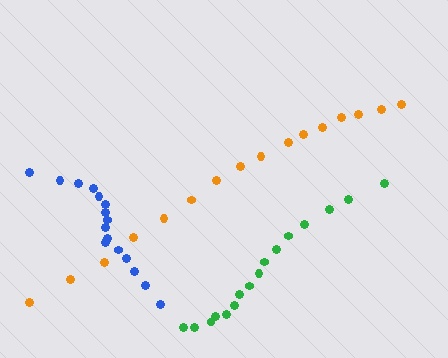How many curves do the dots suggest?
There are 3 distinct paths.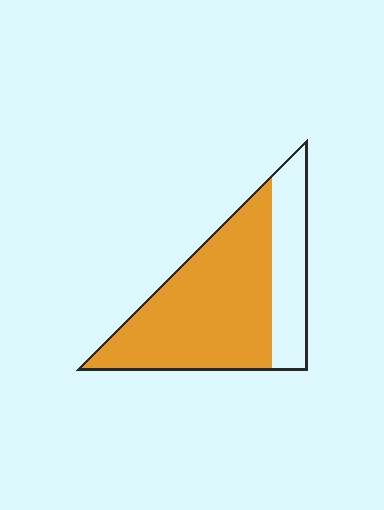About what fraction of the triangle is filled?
About three quarters (3/4).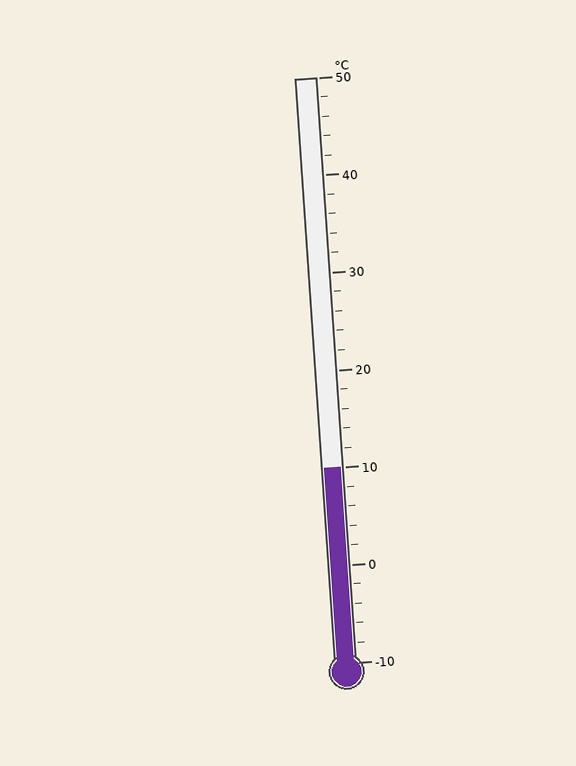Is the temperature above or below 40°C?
The temperature is below 40°C.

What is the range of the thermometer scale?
The thermometer scale ranges from -10°C to 50°C.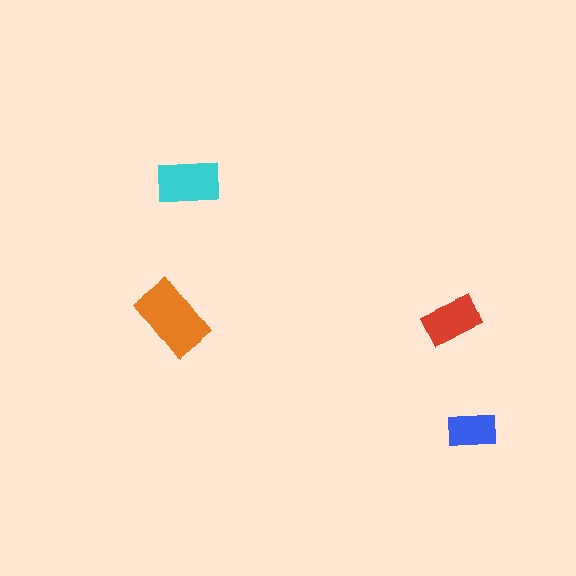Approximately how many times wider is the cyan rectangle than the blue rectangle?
About 1.5 times wider.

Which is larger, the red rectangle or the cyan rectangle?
The cyan one.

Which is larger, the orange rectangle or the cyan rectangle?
The orange one.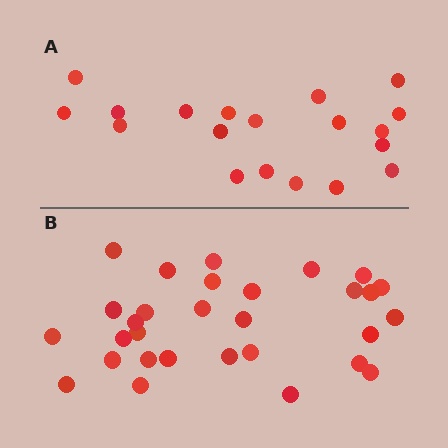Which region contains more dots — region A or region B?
Region B (the bottom region) has more dots.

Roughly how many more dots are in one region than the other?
Region B has roughly 12 or so more dots than region A.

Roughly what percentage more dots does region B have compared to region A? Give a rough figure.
About 60% more.